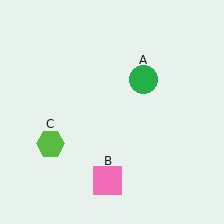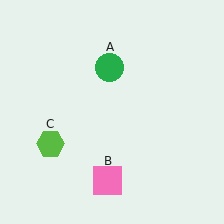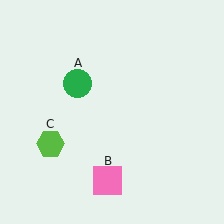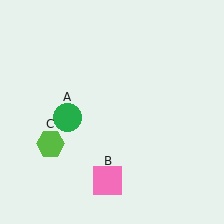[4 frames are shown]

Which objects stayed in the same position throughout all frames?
Pink square (object B) and lime hexagon (object C) remained stationary.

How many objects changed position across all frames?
1 object changed position: green circle (object A).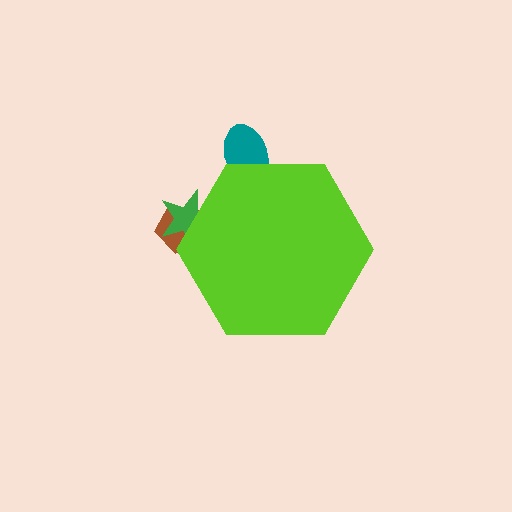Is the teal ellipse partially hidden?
Yes, the teal ellipse is partially hidden behind the lime hexagon.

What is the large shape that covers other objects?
A lime hexagon.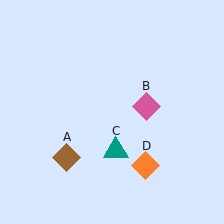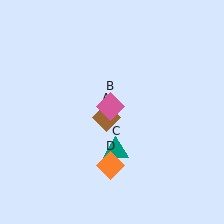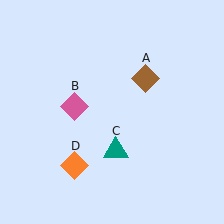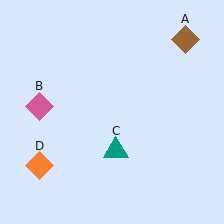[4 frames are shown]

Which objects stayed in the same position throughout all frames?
Teal triangle (object C) remained stationary.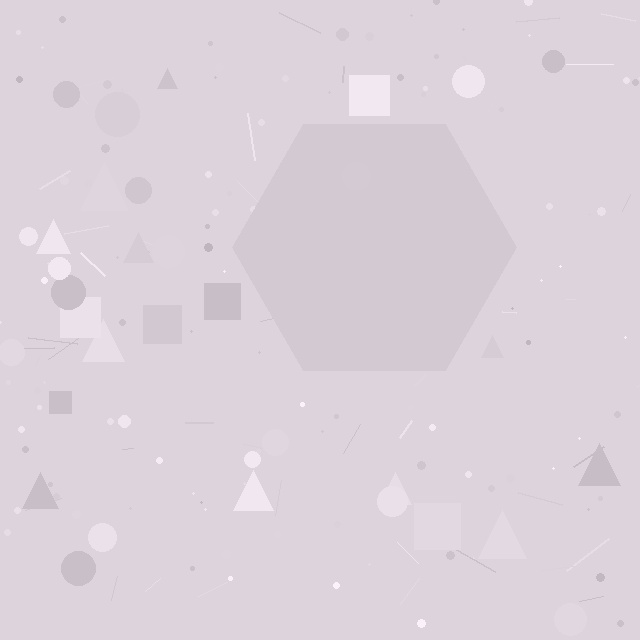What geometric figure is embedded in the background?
A hexagon is embedded in the background.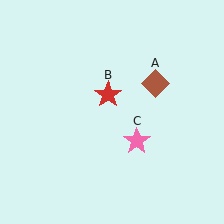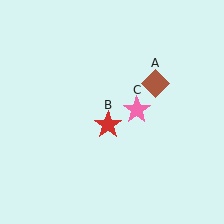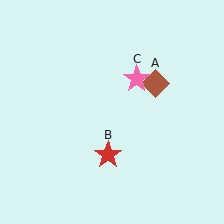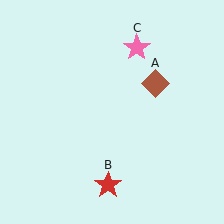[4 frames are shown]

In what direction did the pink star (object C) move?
The pink star (object C) moved up.